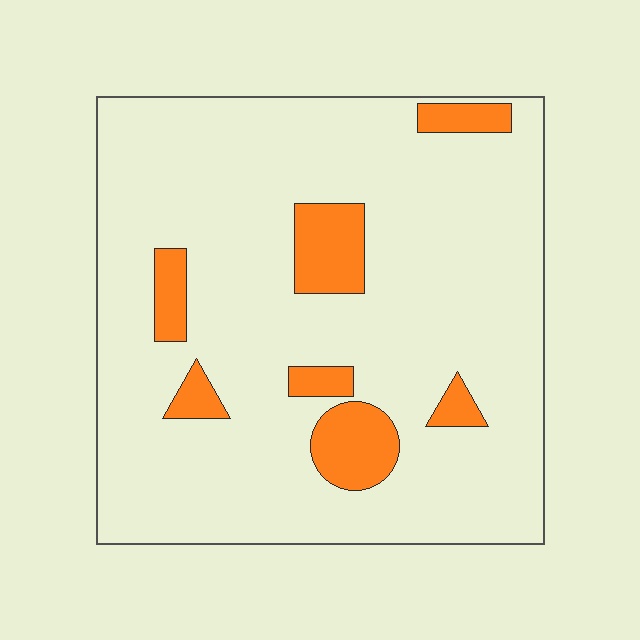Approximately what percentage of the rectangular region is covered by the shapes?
Approximately 10%.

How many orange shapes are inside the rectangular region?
7.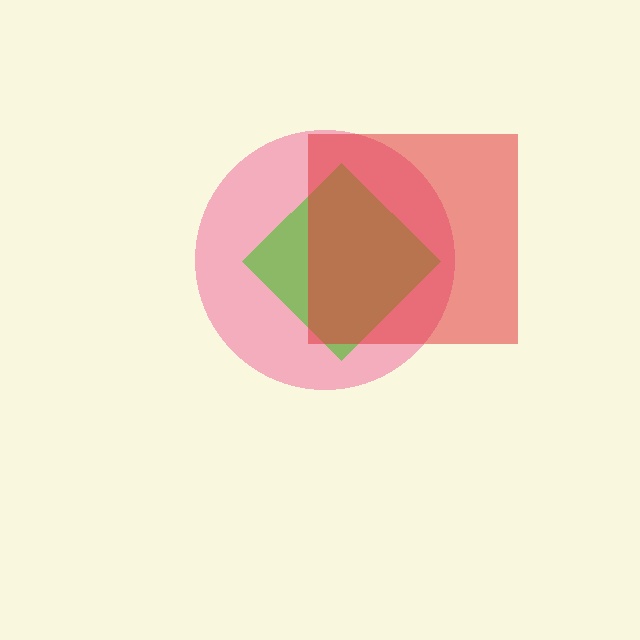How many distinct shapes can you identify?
There are 3 distinct shapes: a pink circle, a lime diamond, a red square.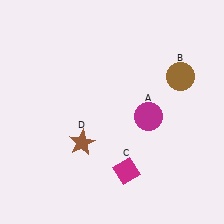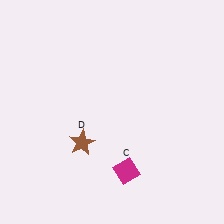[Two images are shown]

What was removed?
The magenta circle (A), the brown circle (B) were removed in Image 2.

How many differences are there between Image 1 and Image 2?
There are 2 differences between the two images.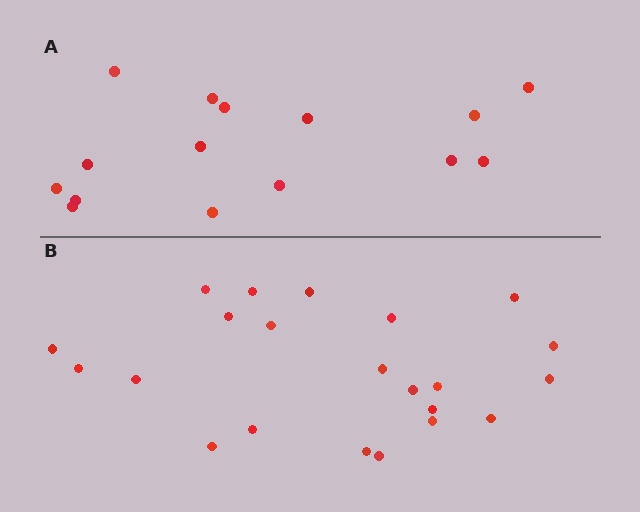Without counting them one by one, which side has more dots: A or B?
Region B (the bottom region) has more dots.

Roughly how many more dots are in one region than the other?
Region B has roughly 8 or so more dots than region A.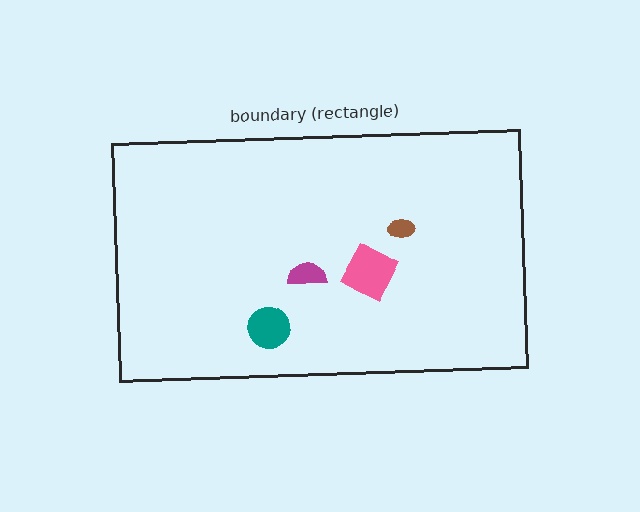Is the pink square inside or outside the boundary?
Inside.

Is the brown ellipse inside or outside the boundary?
Inside.